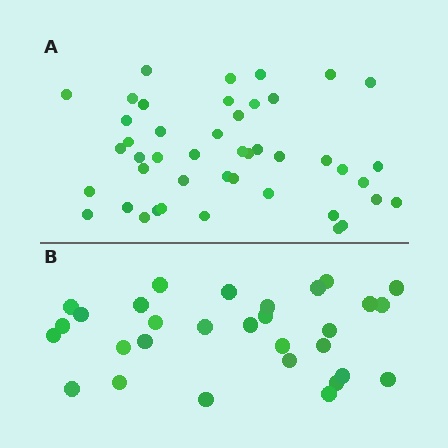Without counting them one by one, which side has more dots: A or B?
Region A (the top region) has more dots.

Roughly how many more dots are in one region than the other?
Region A has approximately 15 more dots than region B.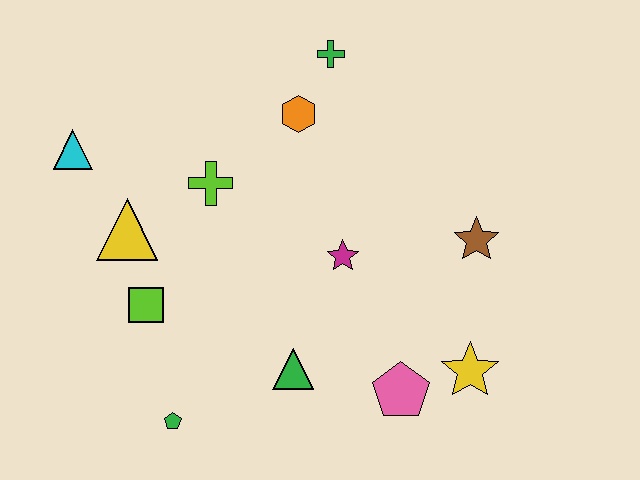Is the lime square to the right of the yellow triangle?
Yes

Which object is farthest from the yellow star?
The cyan triangle is farthest from the yellow star.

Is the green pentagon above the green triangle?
No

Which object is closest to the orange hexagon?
The green cross is closest to the orange hexagon.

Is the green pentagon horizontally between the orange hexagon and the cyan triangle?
Yes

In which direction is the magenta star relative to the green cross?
The magenta star is below the green cross.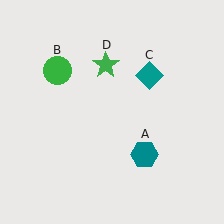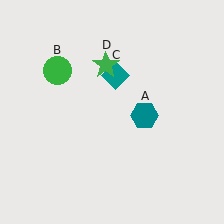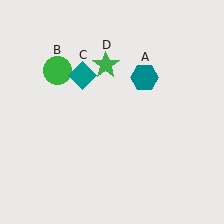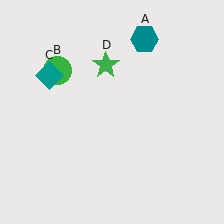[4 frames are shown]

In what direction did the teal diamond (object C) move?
The teal diamond (object C) moved left.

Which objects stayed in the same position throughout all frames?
Green circle (object B) and green star (object D) remained stationary.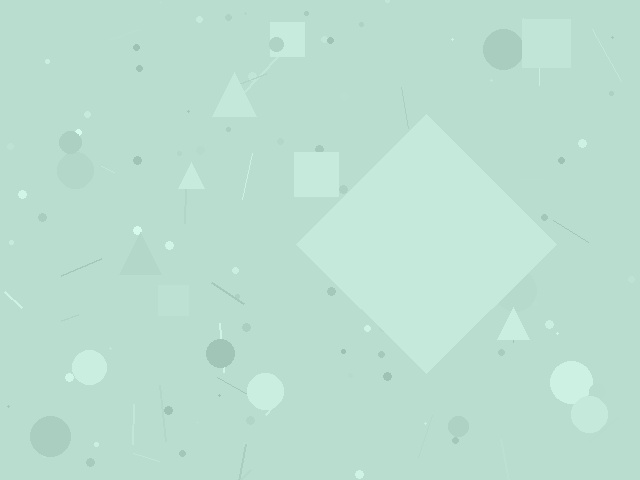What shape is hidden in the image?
A diamond is hidden in the image.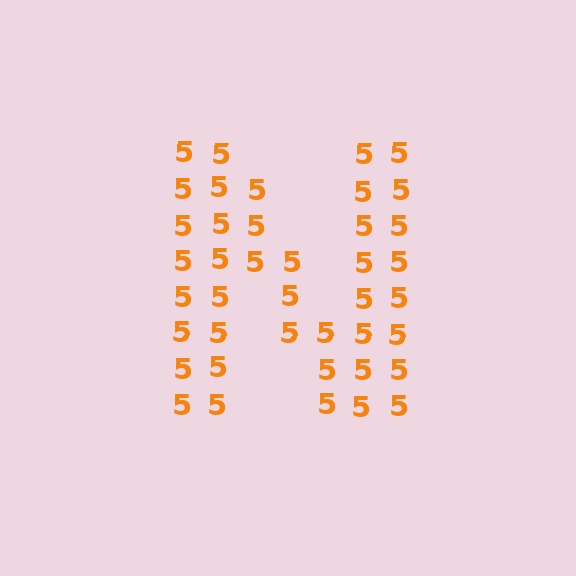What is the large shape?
The large shape is the letter N.